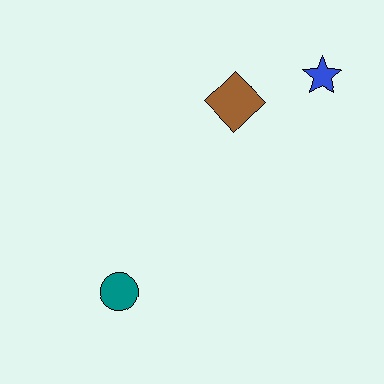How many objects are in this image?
There are 3 objects.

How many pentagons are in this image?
There are no pentagons.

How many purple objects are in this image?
There are no purple objects.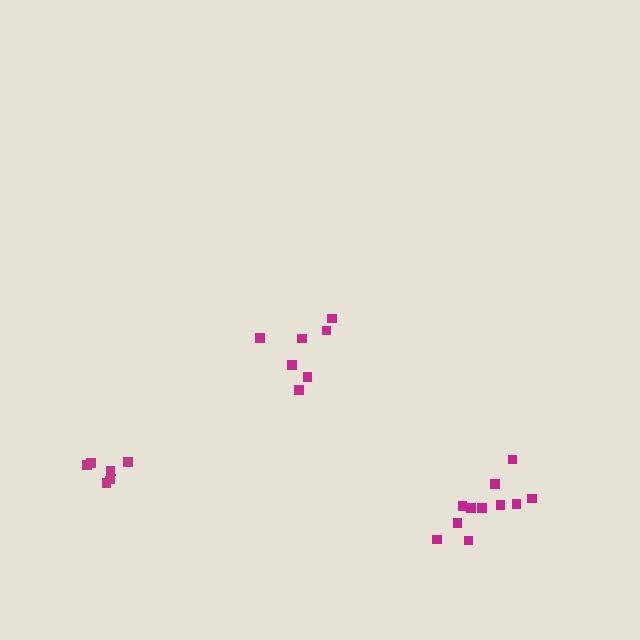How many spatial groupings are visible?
There are 3 spatial groupings.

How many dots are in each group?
Group 1: 6 dots, Group 2: 7 dots, Group 3: 11 dots (24 total).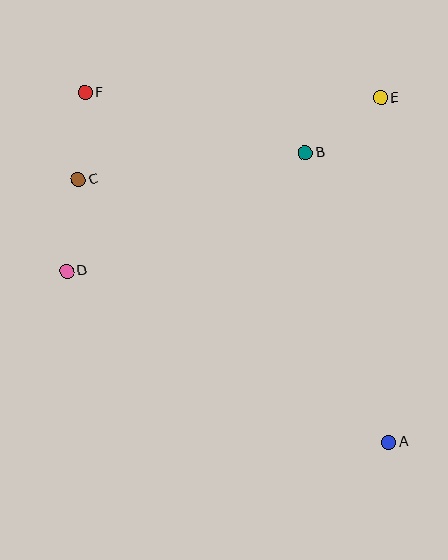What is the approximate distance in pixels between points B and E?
The distance between B and E is approximately 93 pixels.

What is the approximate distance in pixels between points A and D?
The distance between A and D is approximately 365 pixels.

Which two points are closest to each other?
Points C and F are closest to each other.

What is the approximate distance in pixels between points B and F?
The distance between B and F is approximately 229 pixels.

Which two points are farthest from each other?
Points A and F are farthest from each other.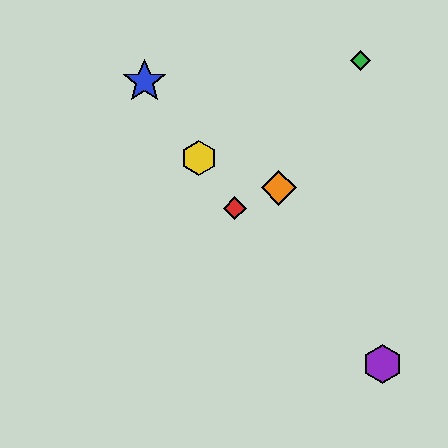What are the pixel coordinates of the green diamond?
The green diamond is at (361, 61).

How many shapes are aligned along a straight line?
3 shapes (the red diamond, the blue star, the yellow hexagon) are aligned along a straight line.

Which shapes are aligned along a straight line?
The red diamond, the blue star, the yellow hexagon are aligned along a straight line.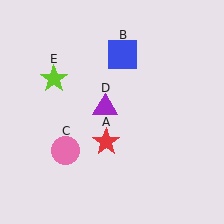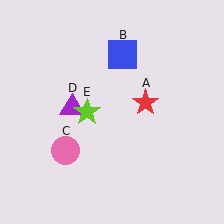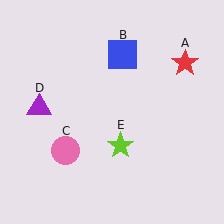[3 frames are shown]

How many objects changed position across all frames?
3 objects changed position: red star (object A), purple triangle (object D), lime star (object E).